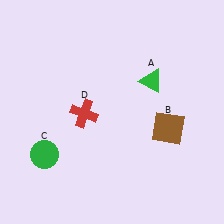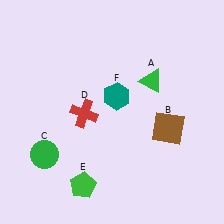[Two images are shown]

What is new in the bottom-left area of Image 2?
A green pentagon (E) was added in the bottom-left area of Image 2.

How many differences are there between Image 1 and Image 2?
There are 2 differences between the two images.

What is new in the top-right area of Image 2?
A teal hexagon (F) was added in the top-right area of Image 2.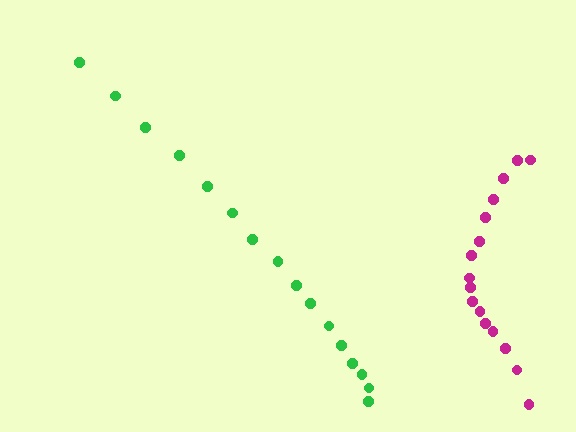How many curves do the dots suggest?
There are 2 distinct paths.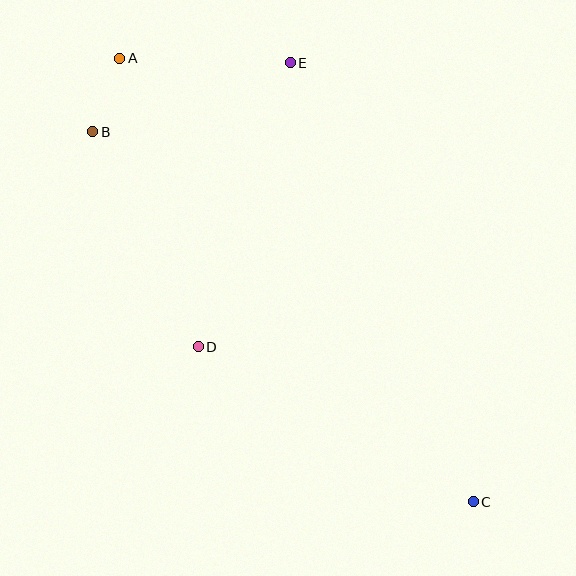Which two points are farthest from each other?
Points A and C are farthest from each other.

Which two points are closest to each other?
Points A and B are closest to each other.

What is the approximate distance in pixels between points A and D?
The distance between A and D is approximately 299 pixels.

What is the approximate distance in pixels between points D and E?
The distance between D and E is approximately 298 pixels.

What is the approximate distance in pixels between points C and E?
The distance between C and E is approximately 476 pixels.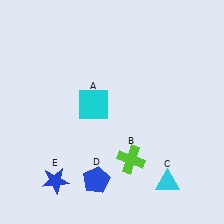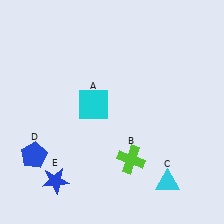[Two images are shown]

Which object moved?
The blue pentagon (D) moved left.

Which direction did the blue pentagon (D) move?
The blue pentagon (D) moved left.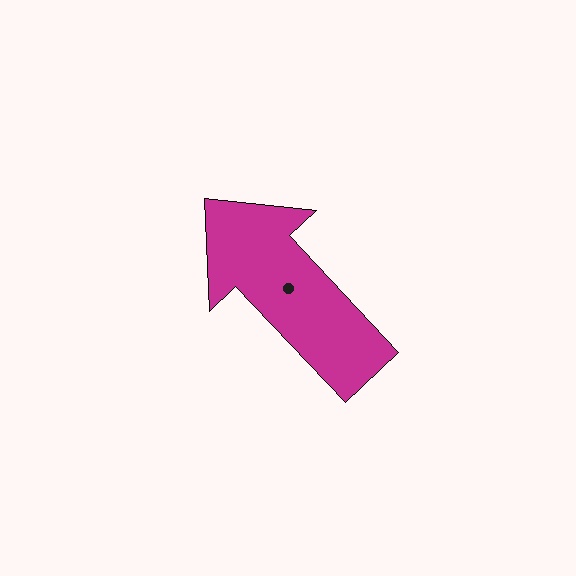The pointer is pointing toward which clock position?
Roughly 11 o'clock.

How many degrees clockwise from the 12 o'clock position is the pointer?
Approximately 317 degrees.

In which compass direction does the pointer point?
Northwest.